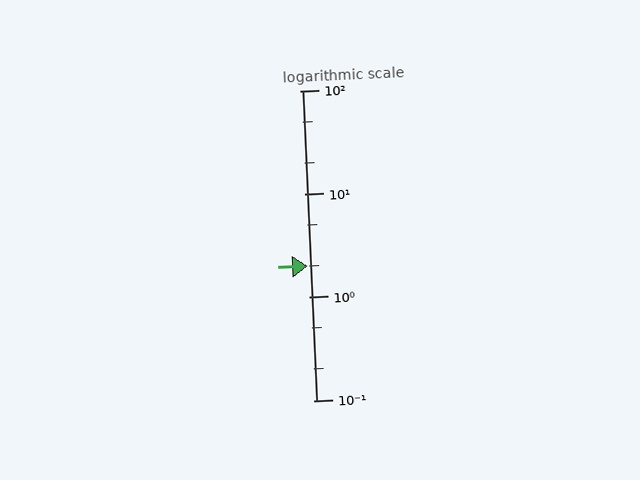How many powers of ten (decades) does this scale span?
The scale spans 3 decades, from 0.1 to 100.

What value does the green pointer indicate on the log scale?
The pointer indicates approximately 2.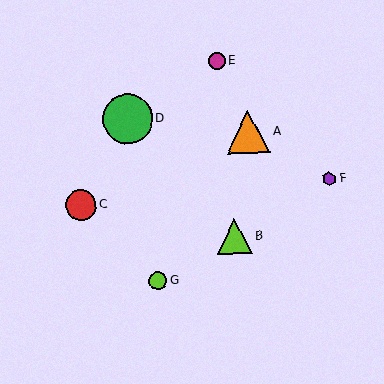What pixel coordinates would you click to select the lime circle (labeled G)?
Click at (158, 281) to select the lime circle G.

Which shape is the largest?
The green circle (labeled D) is the largest.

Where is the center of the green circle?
The center of the green circle is at (128, 119).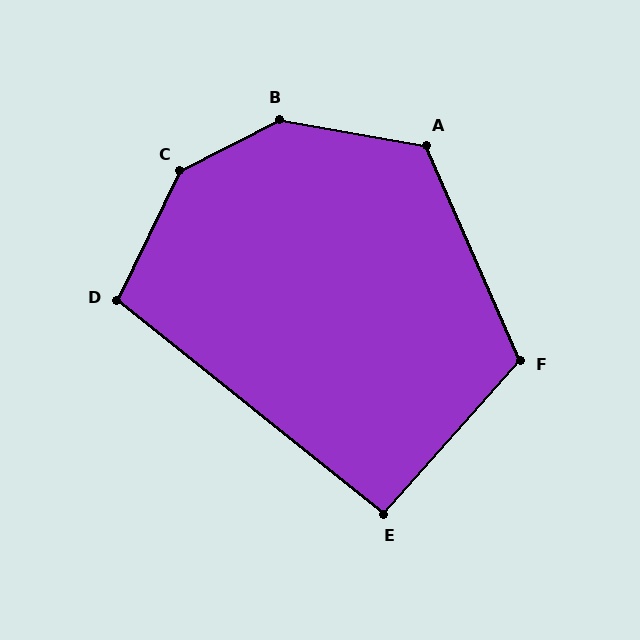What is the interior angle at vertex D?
Approximately 103 degrees (obtuse).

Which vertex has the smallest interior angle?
E, at approximately 93 degrees.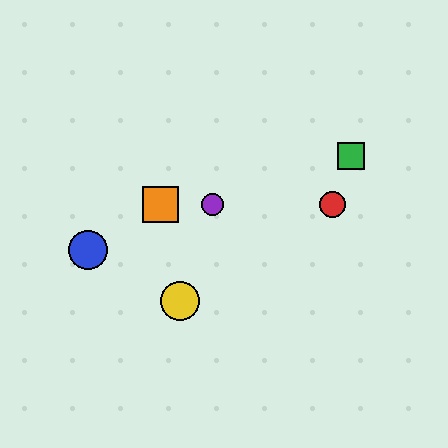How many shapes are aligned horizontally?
3 shapes (the red circle, the purple circle, the orange square) are aligned horizontally.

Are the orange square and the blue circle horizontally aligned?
No, the orange square is at y≈205 and the blue circle is at y≈250.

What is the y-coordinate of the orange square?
The orange square is at y≈205.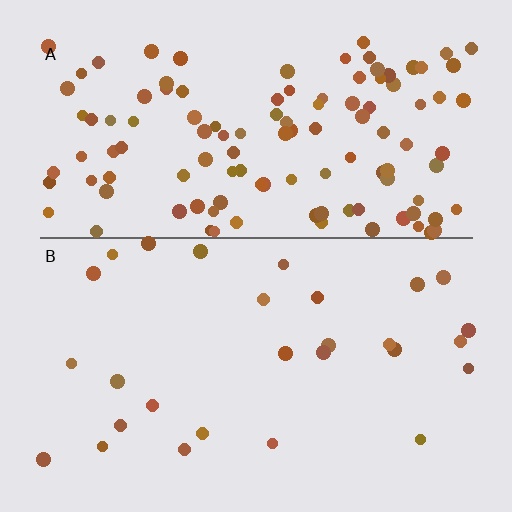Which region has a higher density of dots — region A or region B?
A (the top).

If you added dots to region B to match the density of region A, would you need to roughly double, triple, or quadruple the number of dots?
Approximately quadruple.